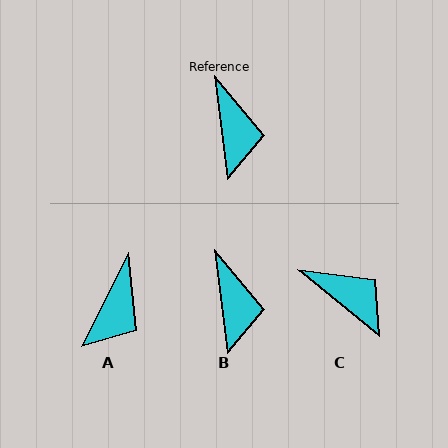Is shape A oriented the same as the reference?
No, it is off by about 33 degrees.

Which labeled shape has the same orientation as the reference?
B.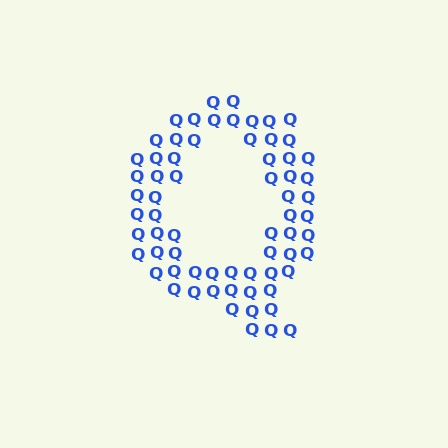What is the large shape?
The large shape is the letter Q.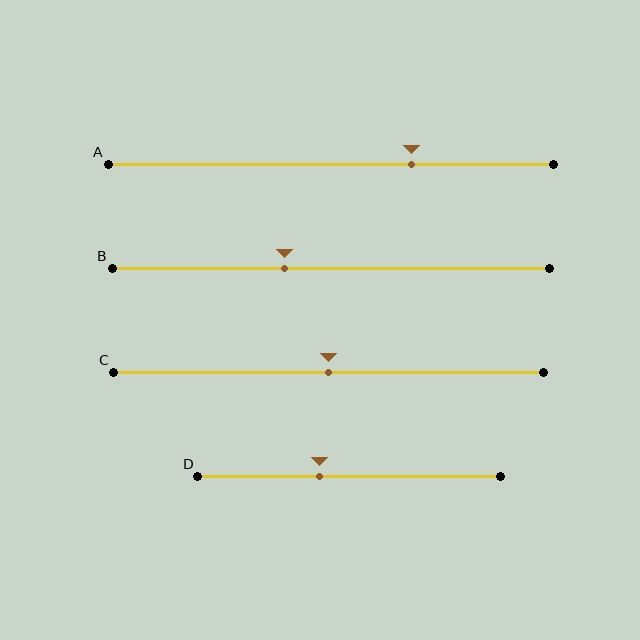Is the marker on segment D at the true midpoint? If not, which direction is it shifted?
No, the marker on segment D is shifted to the left by about 10% of the segment length.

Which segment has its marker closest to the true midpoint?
Segment C has its marker closest to the true midpoint.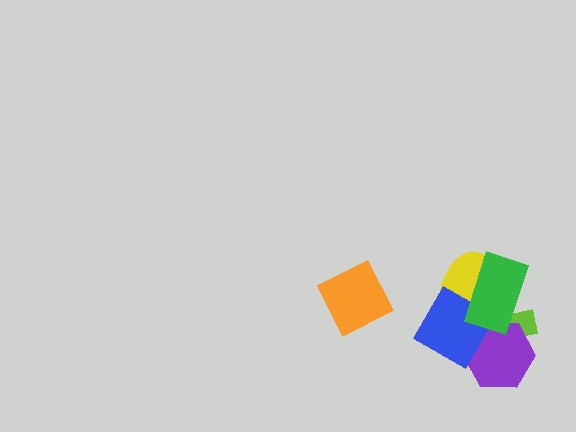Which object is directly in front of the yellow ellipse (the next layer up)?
The lime cross is directly in front of the yellow ellipse.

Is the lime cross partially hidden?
Yes, it is partially covered by another shape.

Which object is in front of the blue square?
The green rectangle is in front of the blue square.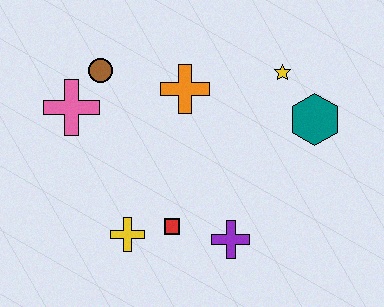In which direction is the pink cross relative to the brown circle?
The pink cross is below the brown circle.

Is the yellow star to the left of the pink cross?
No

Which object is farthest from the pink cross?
The teal hexagon is farthest from the pink cross.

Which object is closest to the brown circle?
The pink cross is closest to the brown circle.